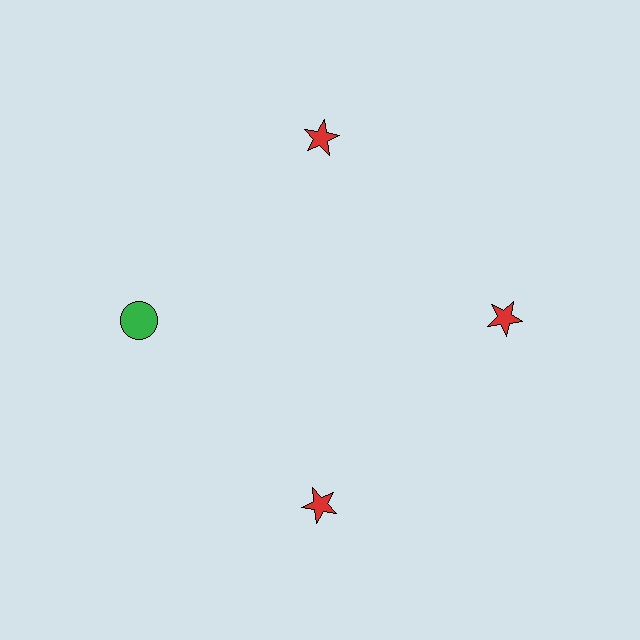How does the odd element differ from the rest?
It differs in both color (green instead of red) and shape (circle instead of star).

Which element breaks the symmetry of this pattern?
The green circle at roughly the 9 o'clock position breaks the symmetry. All other shapes are red stars.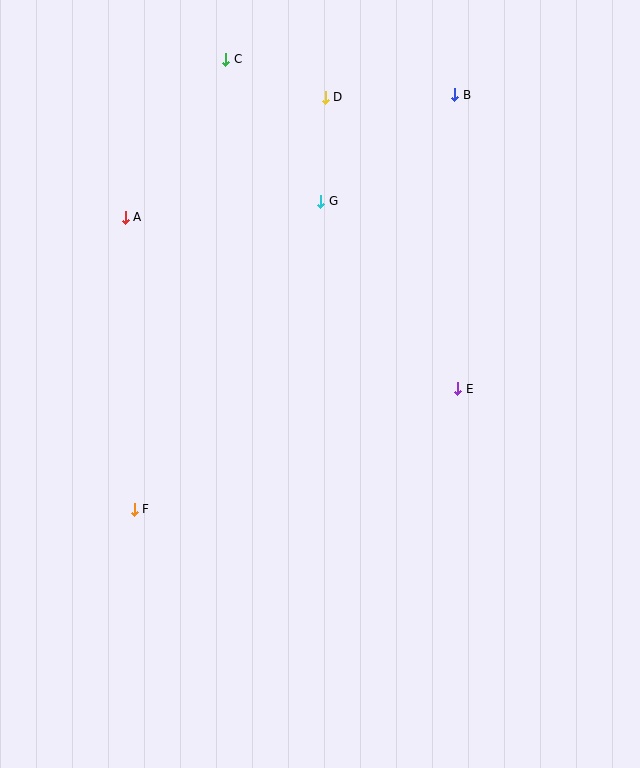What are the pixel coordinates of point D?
Point D is at (325, 97).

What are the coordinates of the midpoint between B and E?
The midpoint between B and E is at (456, 242).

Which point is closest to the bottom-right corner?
Point E is closest to the bottom-right corner.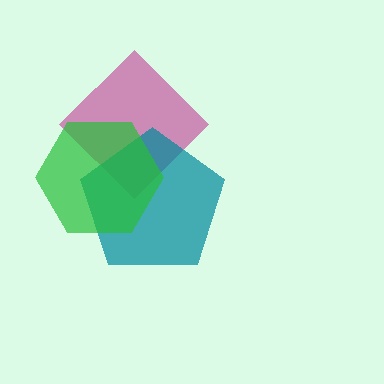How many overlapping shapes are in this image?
There are 3 overlapping shapes in the image.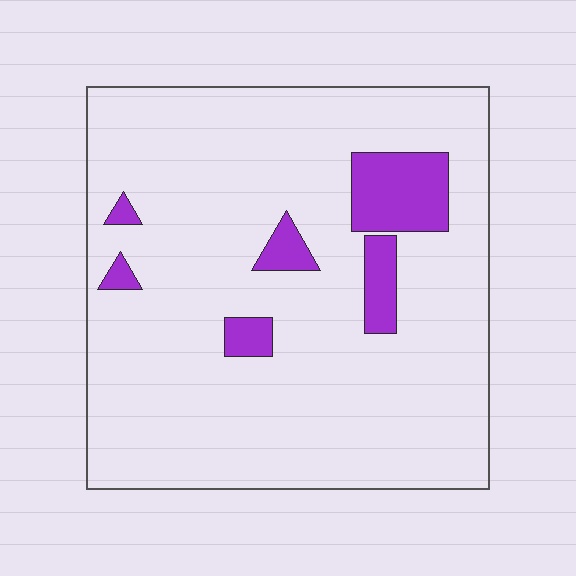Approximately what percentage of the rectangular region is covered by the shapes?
Approximately 10%.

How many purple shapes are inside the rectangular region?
6.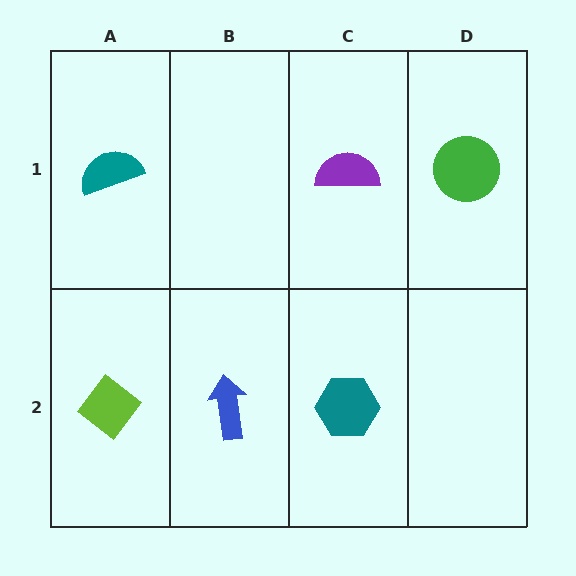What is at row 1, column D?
A green circle.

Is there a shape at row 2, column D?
No, that cell is empty.